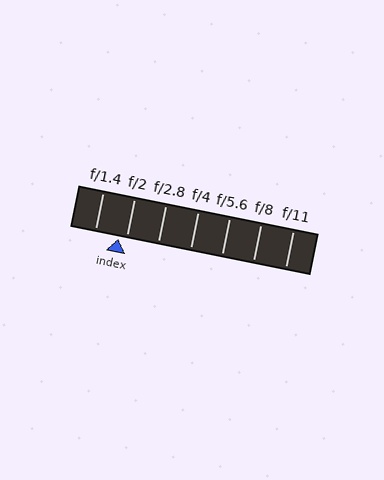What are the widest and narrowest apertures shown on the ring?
The widest aperture shown is f/1.4 and the narrowest is f/11.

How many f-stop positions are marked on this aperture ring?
There are 7 f-stop positions marked.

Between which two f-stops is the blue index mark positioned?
The index mark is between f/1.4 and f/2.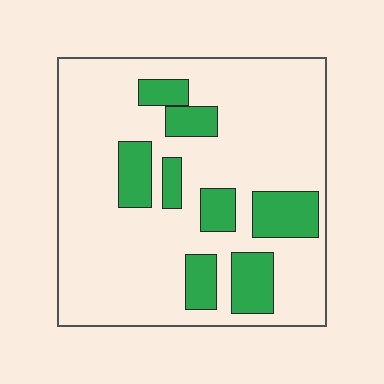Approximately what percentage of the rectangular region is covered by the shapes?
Approximately 20%.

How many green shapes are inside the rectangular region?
8.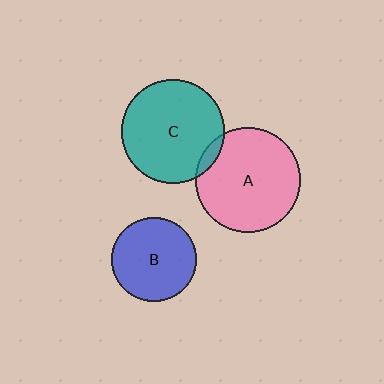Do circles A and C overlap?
Yes.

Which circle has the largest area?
Circle A (pink).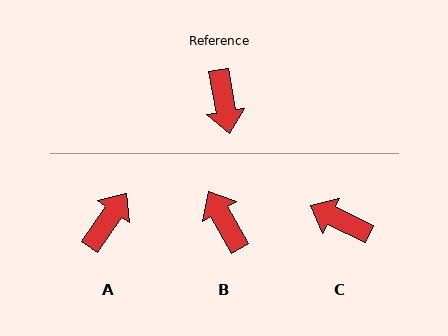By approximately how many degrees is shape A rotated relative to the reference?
Approximately 136 degrees counter-clockwise.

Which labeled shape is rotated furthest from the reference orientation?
B, about 160 degrees away.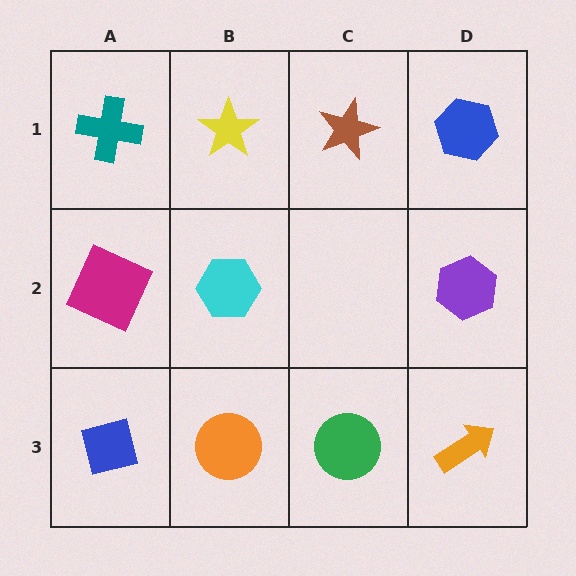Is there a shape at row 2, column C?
No, that cell is empty.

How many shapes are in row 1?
4 shapes.